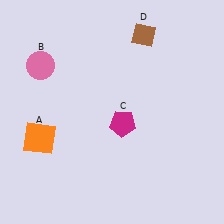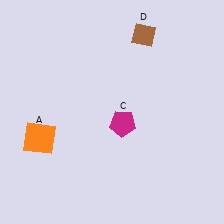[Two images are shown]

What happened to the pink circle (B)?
The pink circle (B) was removed in Image 2. It was in the top-left area of Image 1.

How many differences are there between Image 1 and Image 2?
There is 1 difference between the two images.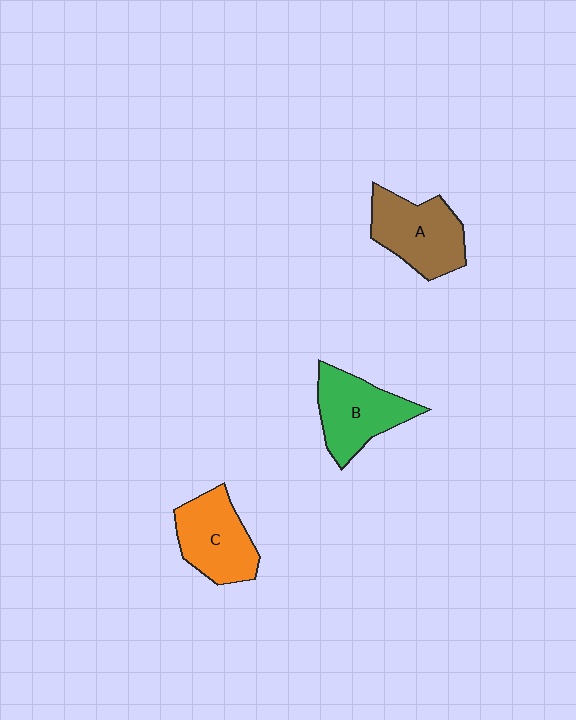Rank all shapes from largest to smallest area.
From largest to smallest: A (brown), B (green), C (orange).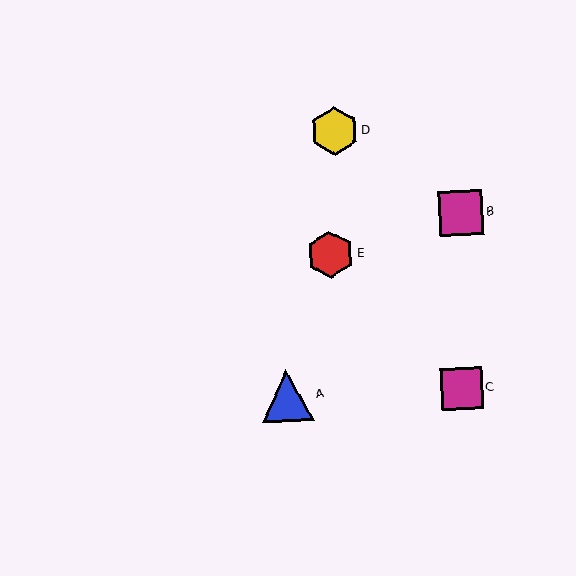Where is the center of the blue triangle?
The center of the blue triangle is at (287, 396).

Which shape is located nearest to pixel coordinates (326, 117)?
The yellow hexagon (labeled D) at (334, 131) is nearest to that location.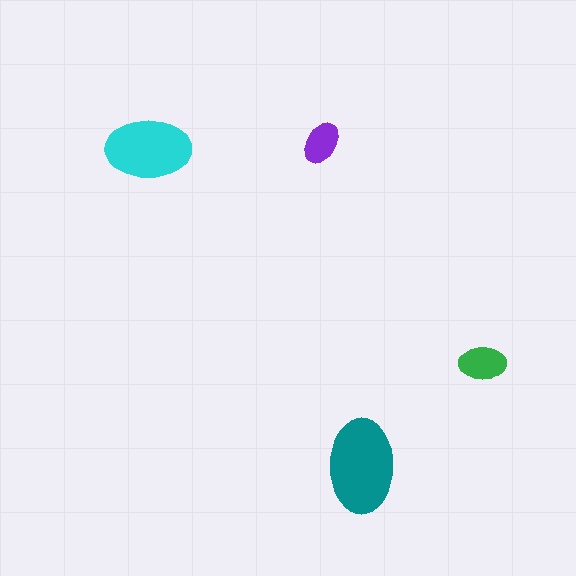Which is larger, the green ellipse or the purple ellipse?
The green one.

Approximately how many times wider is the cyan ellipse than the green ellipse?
About 2 times wider.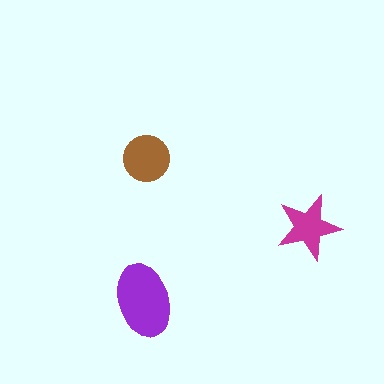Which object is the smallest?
The magenta star.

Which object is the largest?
The purple ellipse.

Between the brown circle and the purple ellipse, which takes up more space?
The purple ellipse.